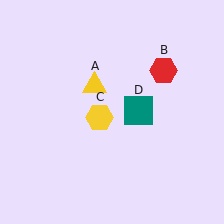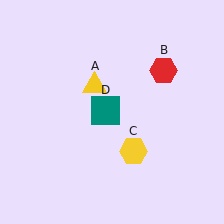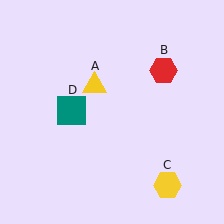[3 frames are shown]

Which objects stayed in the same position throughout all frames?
Yellow triangle (object A) and red hexagon (object B) remained stationary.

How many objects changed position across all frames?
2 objects changed position: yellow hexagon (object C), teal square (object D).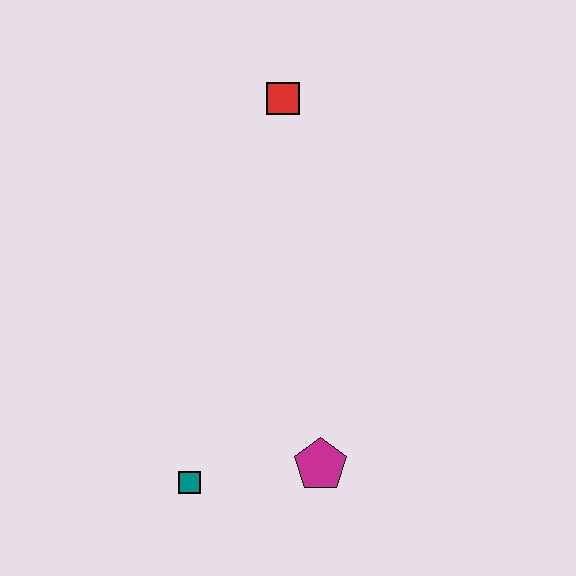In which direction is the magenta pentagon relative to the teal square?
The magenta pentagon is to the right of the teal square.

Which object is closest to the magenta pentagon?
The teal square is closest to the magenta pentagon.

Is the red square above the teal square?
Yes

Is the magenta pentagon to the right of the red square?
Yes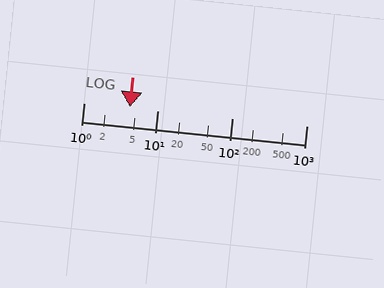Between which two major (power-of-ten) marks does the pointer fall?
The pointer is between 1 and 10.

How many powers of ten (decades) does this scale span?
The scale spans 3 decades, from 1 to 1000.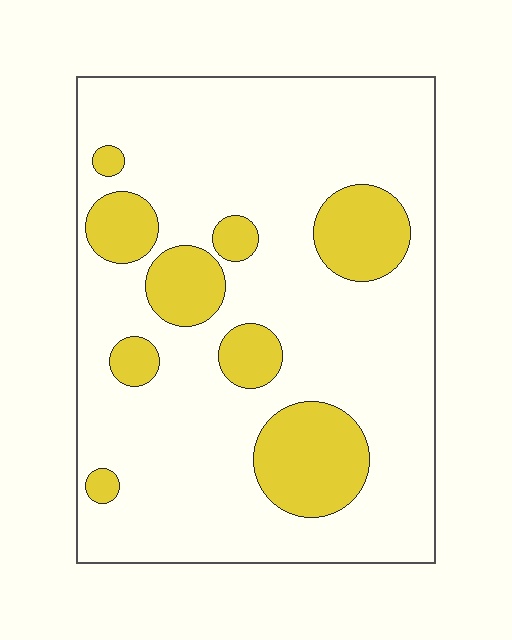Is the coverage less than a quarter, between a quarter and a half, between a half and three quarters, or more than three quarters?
Less than a quarter.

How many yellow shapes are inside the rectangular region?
9.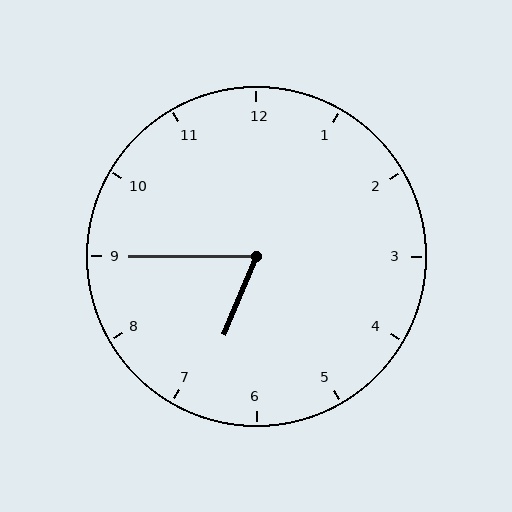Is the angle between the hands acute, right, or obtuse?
It is acute.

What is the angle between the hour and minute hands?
Approximately 68 degrees.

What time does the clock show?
6:45.